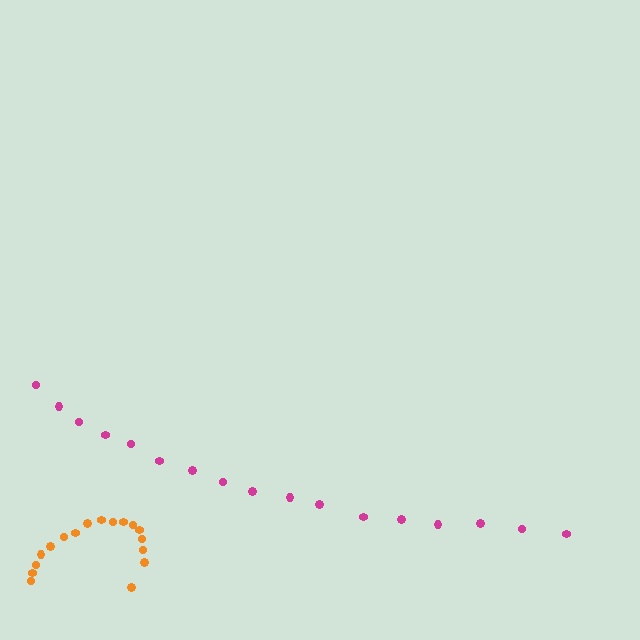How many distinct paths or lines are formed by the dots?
There are 2 distinct paths.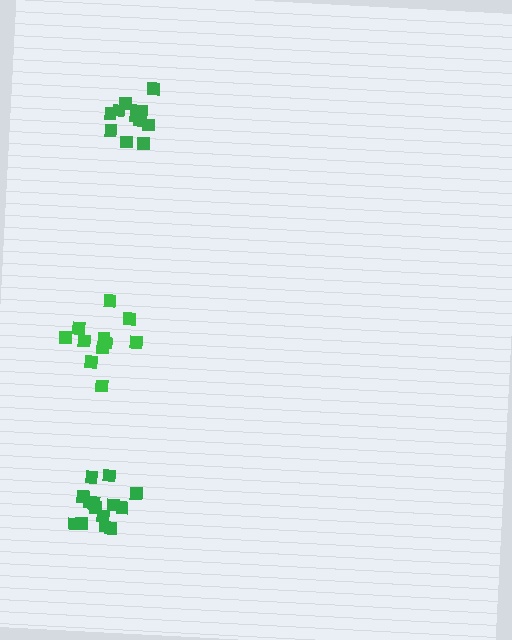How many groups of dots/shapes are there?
There are 3 groups.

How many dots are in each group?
Group 1: 13 dots, Group 2: 14 dots, Group 3: 11 dots (38 total).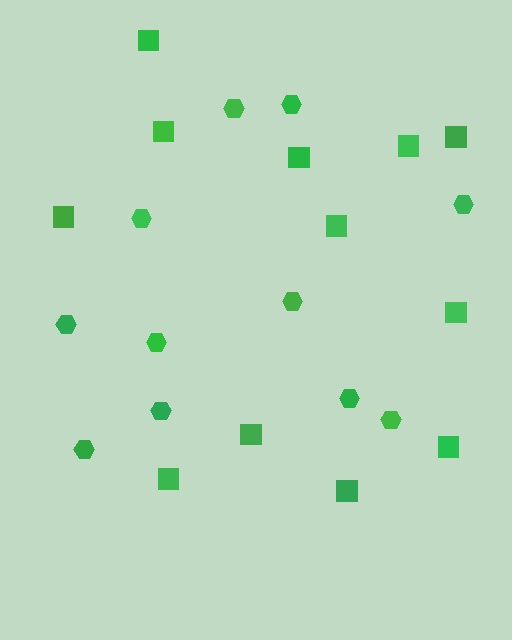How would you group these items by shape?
There are 2 groups: one group of squares (12) and one group of hexagons (11).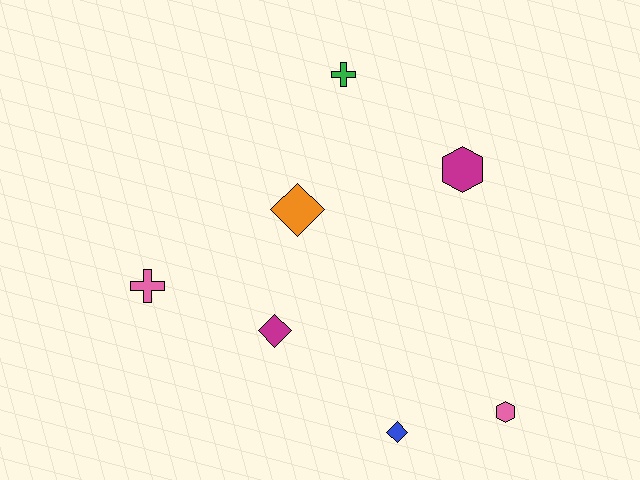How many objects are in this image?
There are 7 objects.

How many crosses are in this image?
There are 2 crosses.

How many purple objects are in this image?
There are no purple objects.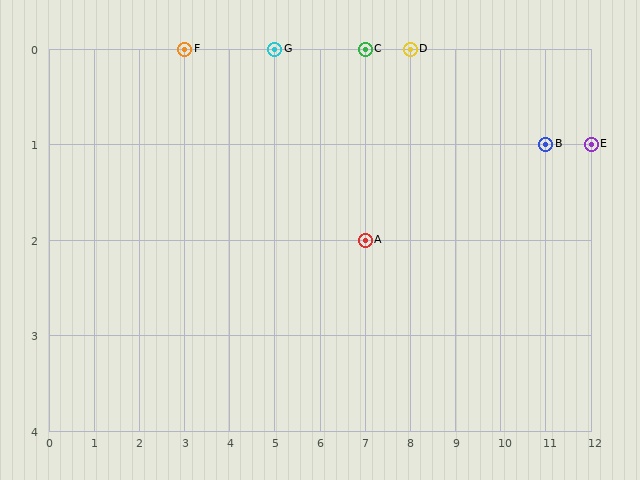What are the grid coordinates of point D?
Point D is at grid coordinates (8, 0).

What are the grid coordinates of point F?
Point F is at grid coordinates (3, 0).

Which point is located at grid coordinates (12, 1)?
Point E is at (12, 1).